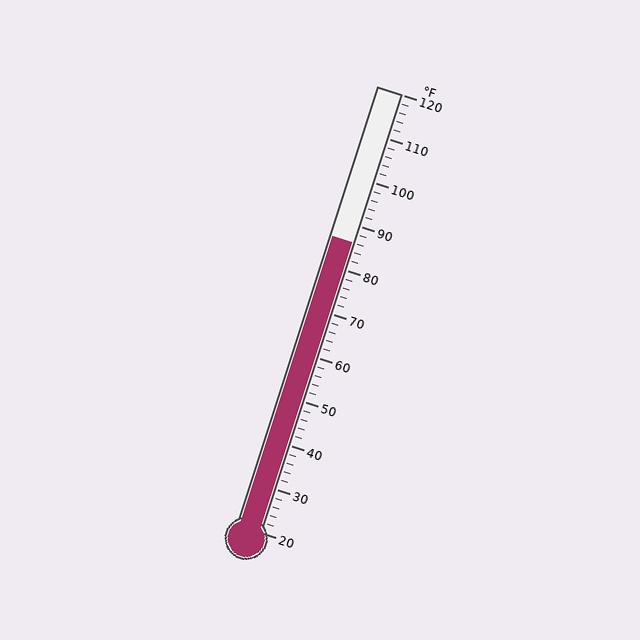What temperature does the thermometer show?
The thermometer shows approximately 86°F.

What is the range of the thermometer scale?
The thermometer scale ranges from 20°F to 120°F.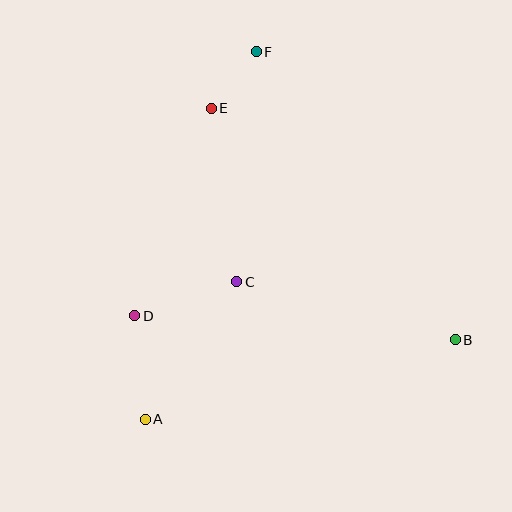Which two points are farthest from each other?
Points A and F are farthest from each other.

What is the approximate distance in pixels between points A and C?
The distance between A and C is approximately 165 pixels.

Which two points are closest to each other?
Points E and F are closest to each other.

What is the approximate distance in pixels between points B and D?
The distance between B and D is approximately 322 pixels.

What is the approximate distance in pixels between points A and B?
The distance between A and B is approximately 320 pixels.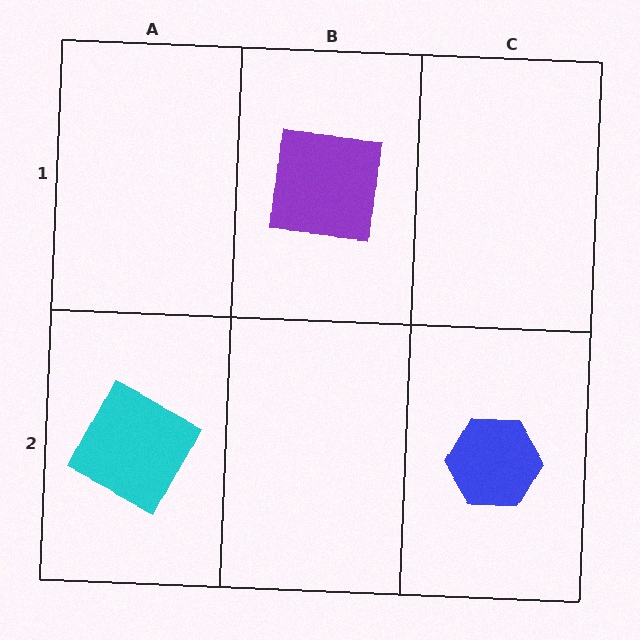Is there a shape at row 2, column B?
No, that cell is empty.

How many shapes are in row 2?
2 shapes.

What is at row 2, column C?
A blue hexagon.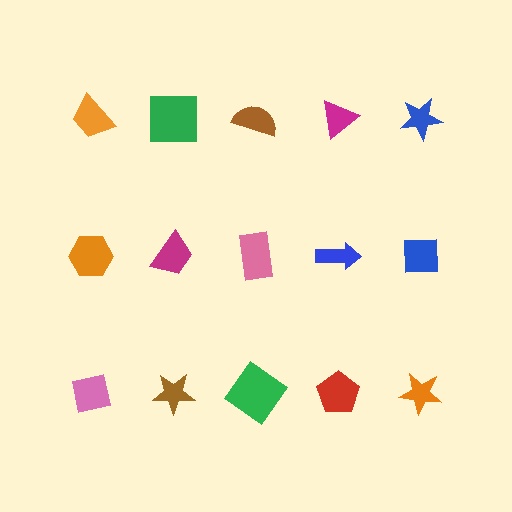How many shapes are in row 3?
5 shapes.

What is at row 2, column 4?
A blue arrow.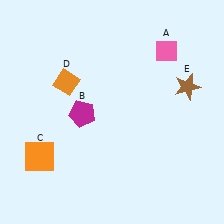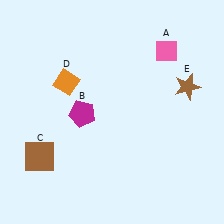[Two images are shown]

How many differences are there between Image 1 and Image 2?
There is 1 difference between the two images.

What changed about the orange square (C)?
In Image 1, C is orange. In Image 2, it changed to brown.